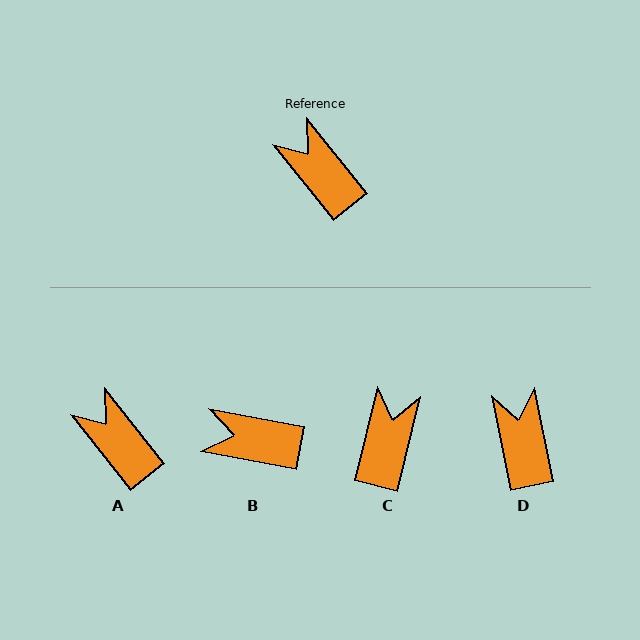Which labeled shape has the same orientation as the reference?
A.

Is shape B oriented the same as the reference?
No, it is off by about 41 degrees.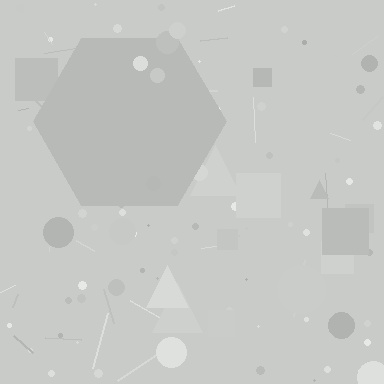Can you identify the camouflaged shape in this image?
The camouflaged shape is a hexagon.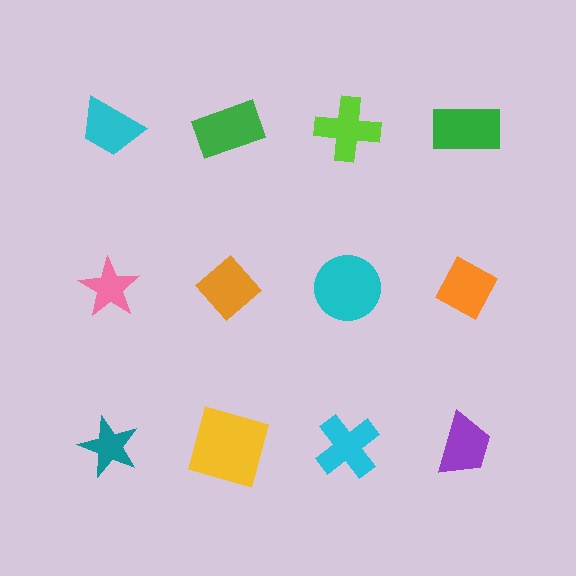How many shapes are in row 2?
4 shapes.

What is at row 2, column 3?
A cyan circle.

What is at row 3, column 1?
A teal star.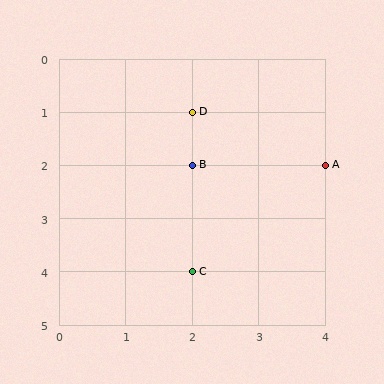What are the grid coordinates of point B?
Point B is at grid coordinates (2, 2).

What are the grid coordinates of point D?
Point D is at grid coordinates (2, 1).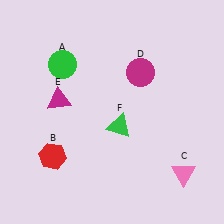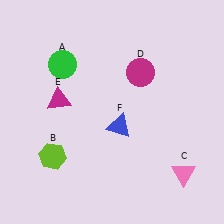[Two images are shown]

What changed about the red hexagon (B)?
In Image 1, B is red. In Image 2, it changed to lime.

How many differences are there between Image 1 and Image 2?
There are 2 differences between the two images.